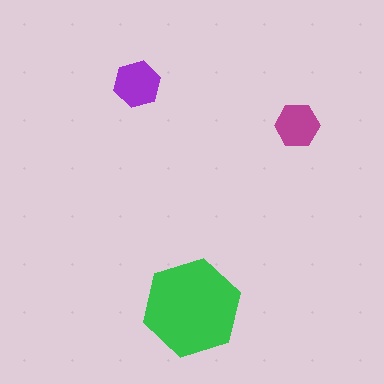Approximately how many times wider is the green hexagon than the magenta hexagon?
About 2 times wider.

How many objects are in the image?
There are 3 objects in the image.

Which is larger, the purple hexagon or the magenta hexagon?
The purple one.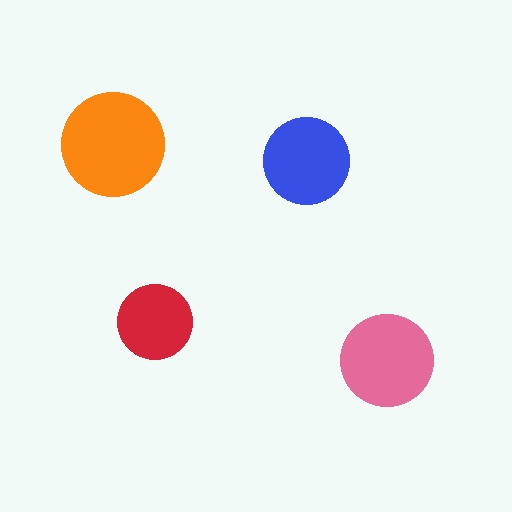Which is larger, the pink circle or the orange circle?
The orange one.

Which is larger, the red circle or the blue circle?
The blue one.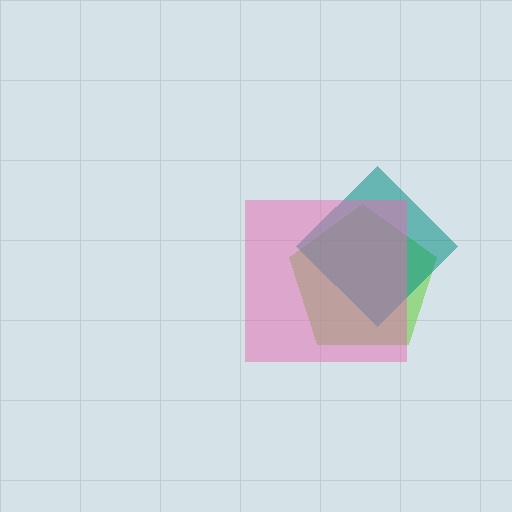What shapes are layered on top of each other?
The layered shapes are: a lime pentagon, a teal diamond, a pink square.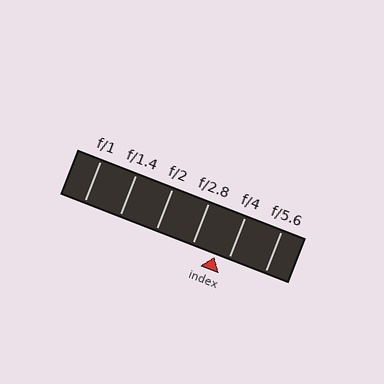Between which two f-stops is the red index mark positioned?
The index mark is between f/2.8 and f/4.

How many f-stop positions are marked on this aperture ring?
There are 6 f-stop positions marked.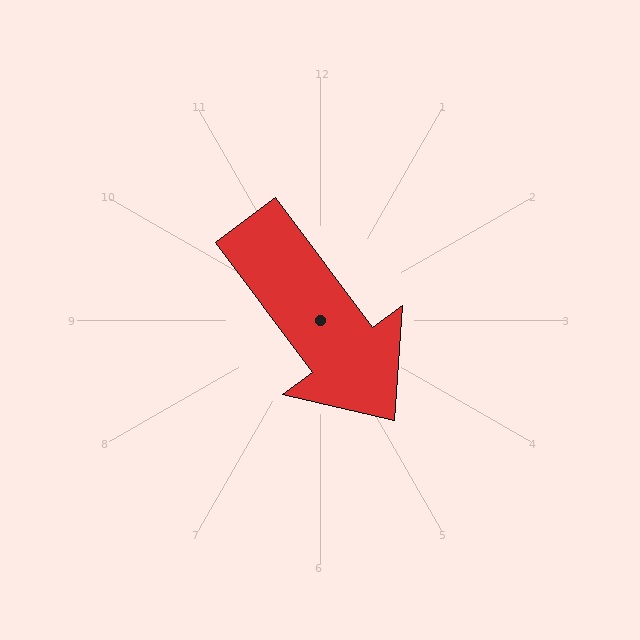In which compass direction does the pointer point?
Southeast.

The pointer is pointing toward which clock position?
Roughly 5 o'clock.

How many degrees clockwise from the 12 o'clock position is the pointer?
Approximately 143 degrees.